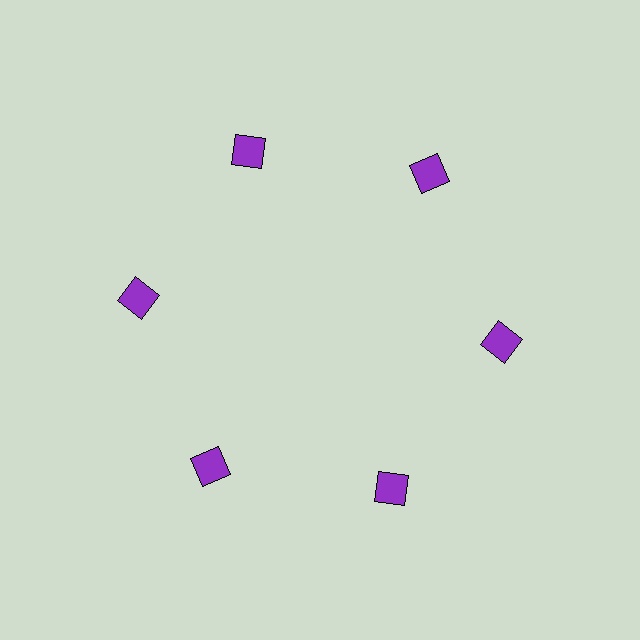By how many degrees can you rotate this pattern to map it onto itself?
The pattern maps onto itself every 60 degrees of rotation.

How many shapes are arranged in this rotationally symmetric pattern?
There are 6 shapes, arranged in 6 groups of 1.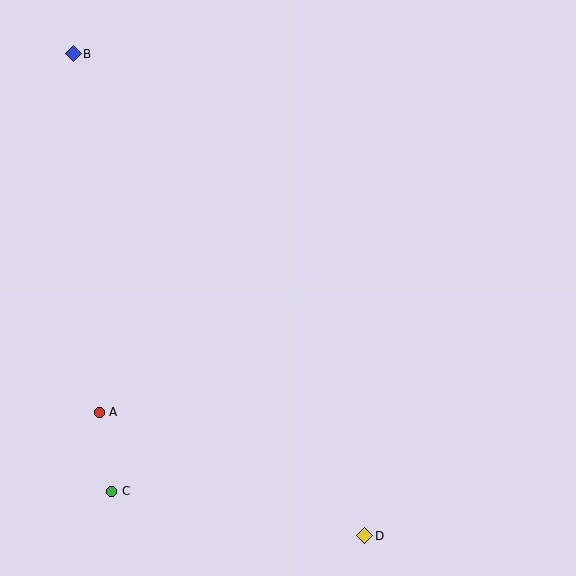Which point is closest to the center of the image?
Point A at (99, 412) is closest to the center.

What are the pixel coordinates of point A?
Point A is at (99, 412).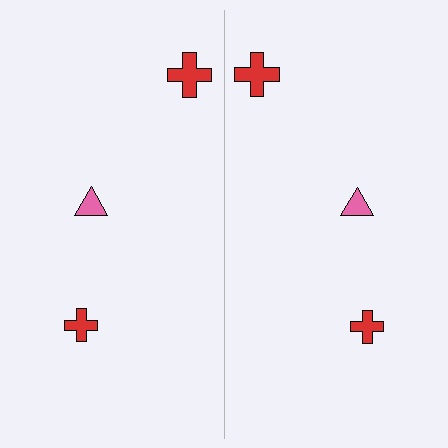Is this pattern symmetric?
Yes, this pattern has bilateral (reflection) symmetry.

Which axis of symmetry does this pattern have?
The pattern has a vertical axis of symmetry running through the center of the image.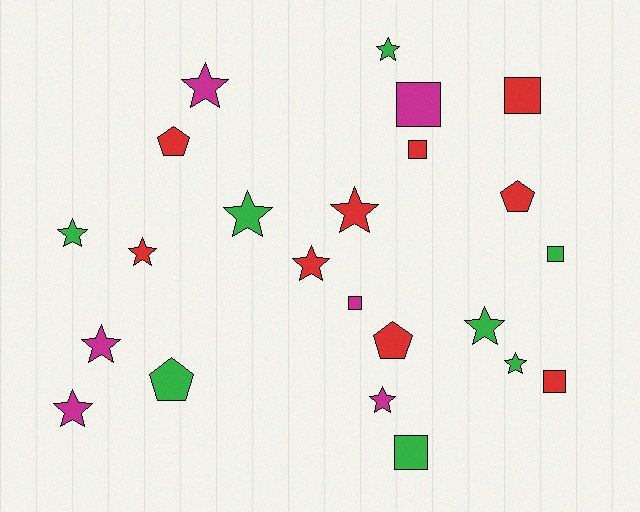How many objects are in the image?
There are 23 objects.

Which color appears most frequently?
Red, with 9 objects.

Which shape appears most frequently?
Star, with 12 objects.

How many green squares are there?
There are 2 green squares.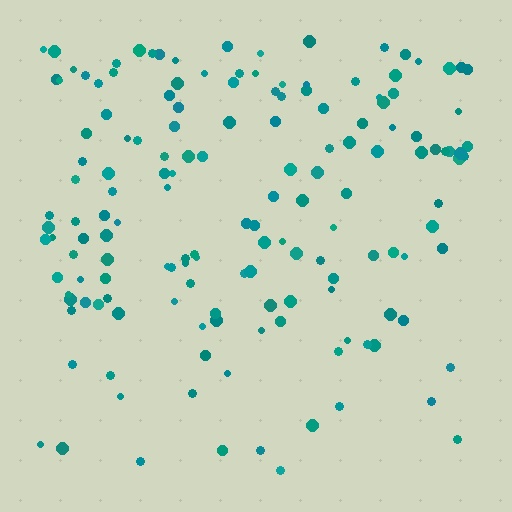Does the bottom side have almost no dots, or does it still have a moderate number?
Still a moderate number, just noticeably fewer than the top.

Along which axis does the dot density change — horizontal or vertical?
Vertical.